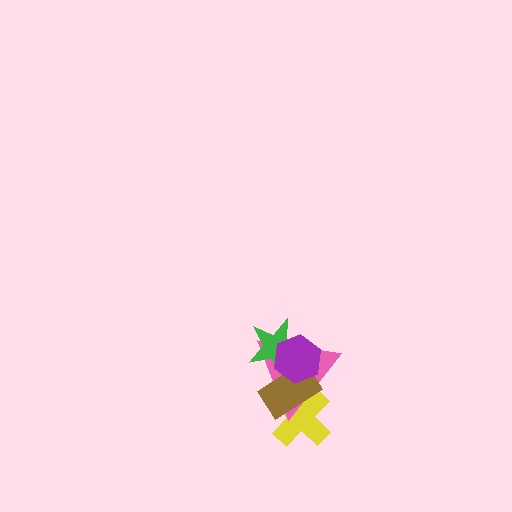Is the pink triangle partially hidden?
Yes, it is partially covered by another shape.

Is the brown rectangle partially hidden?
Yes, it is partially covered by another shape.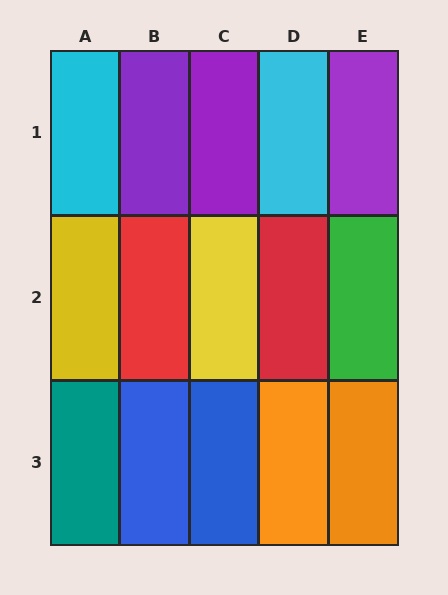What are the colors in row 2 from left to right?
Yellow, red, yellow, red, green.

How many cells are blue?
2 cells are blue.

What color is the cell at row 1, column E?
Purple.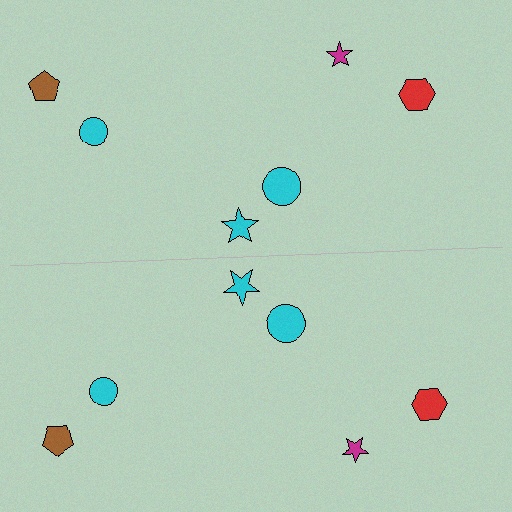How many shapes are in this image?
There are 12 shapes in this image.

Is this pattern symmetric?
Yes, this pattern has bilateral (reflection) symmetry.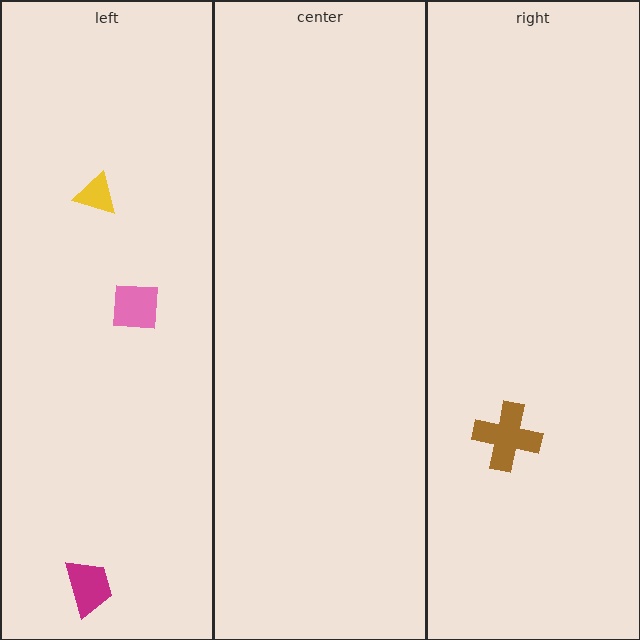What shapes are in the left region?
The magenta trapezoid, the yellow triangle, the pink square.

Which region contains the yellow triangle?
The left region.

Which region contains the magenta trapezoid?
The left region.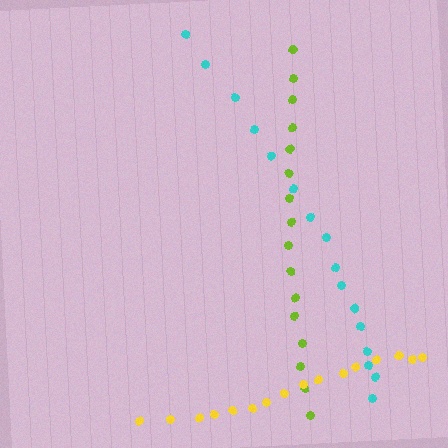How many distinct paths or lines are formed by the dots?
There are 3 distinct paths.